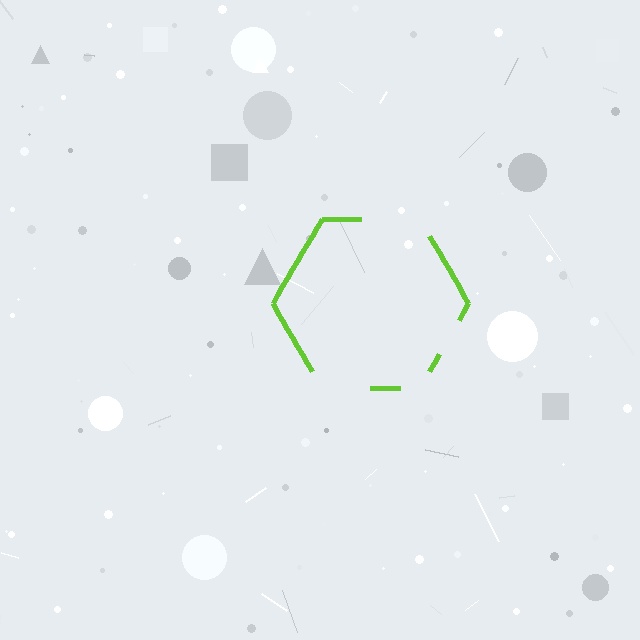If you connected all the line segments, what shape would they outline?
They would outline a hexagon.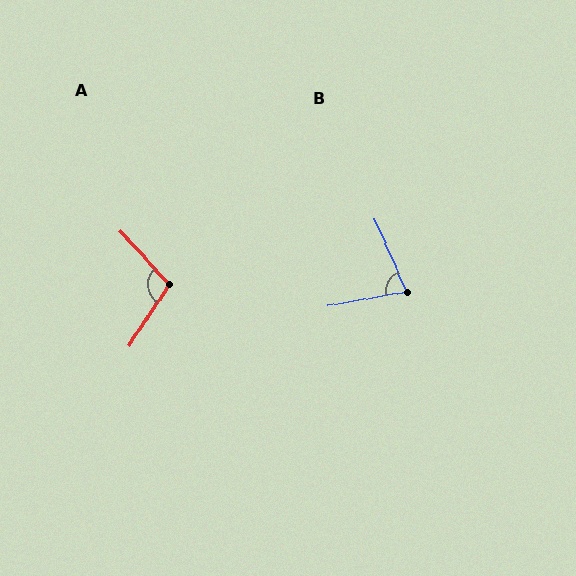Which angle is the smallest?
B, at approximately 76 degrees.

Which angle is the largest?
A, at approximately 104 degrees.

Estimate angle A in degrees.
Approximately 104 degrees.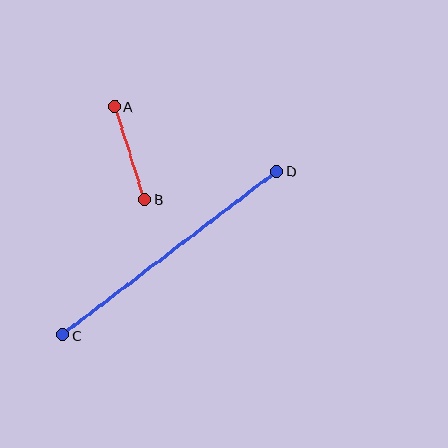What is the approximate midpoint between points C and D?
The midpoint is at approximately (170, 253) pixels.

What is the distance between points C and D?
The distance is approximately 270 pixels.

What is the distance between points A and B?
The distance is approximately 97 pixels.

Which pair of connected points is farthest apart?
Points C and D are farthest apart.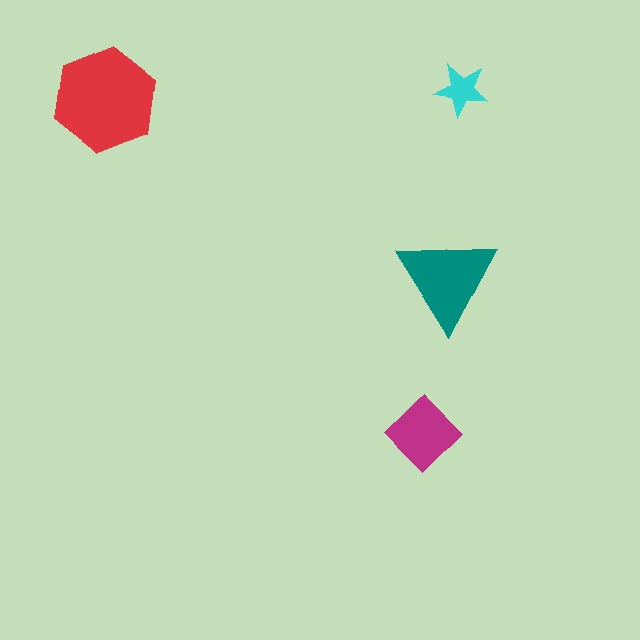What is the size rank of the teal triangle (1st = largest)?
2nd.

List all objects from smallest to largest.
The cyan star, the magenta diamond, the teal triangle, the red hexagon.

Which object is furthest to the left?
The red hexagon is leftmost.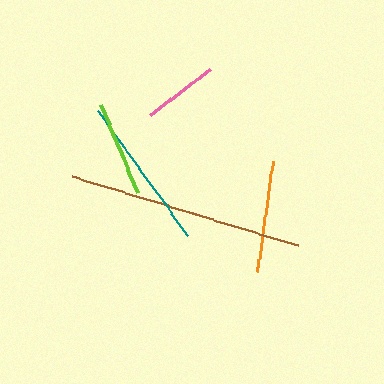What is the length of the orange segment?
The orange segment is approximately 112 pixels long.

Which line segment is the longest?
The brown line is the longest at approximately 236 pixels.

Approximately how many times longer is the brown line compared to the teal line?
The brown line is approximately 1.5 times the length of the teal line.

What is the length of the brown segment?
The brown segment is approximately 236 pixels long.